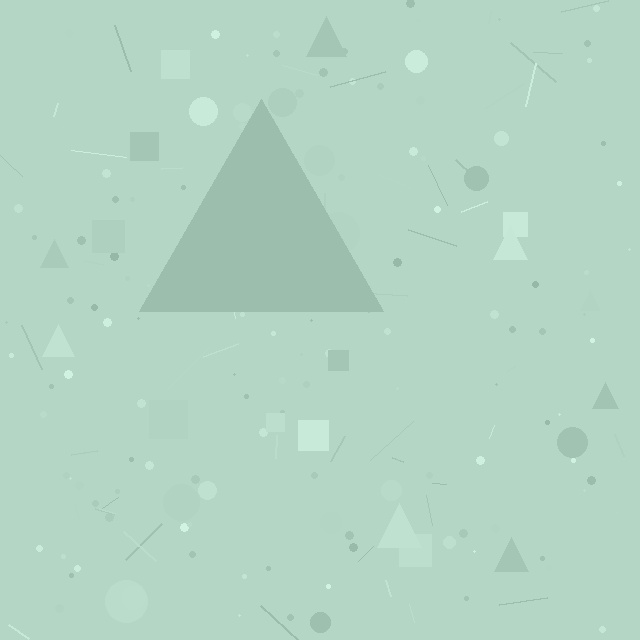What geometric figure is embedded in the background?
A triangle is embedded in the background.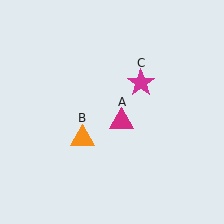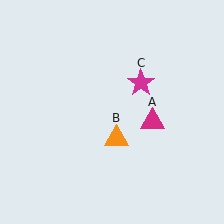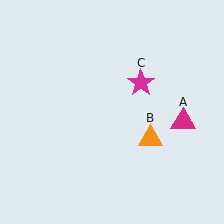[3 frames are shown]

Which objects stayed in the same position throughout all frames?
Magenta star (object C) remained stationary.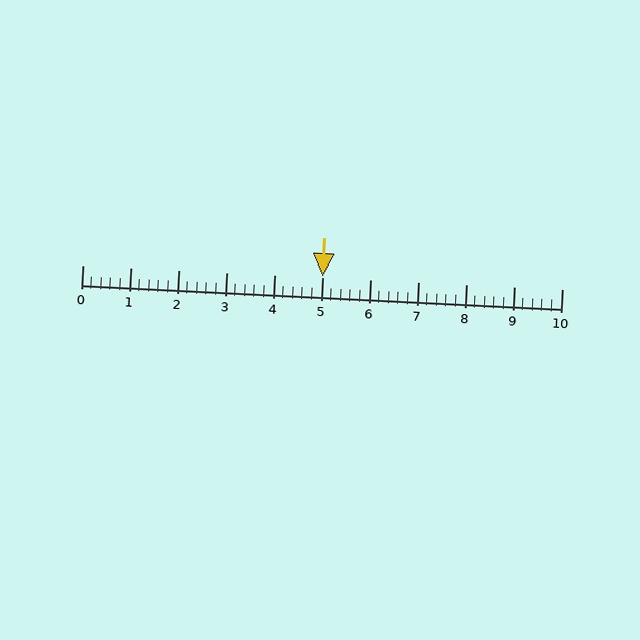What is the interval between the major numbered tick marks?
The major tick marks are spaced 1 units apart.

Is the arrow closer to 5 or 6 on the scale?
The arrow is closer to 5.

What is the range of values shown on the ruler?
The ruler shows values from 0 to 10.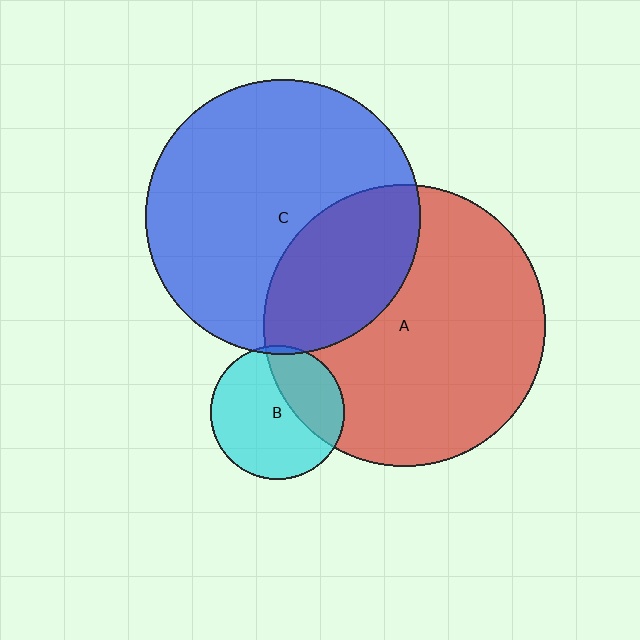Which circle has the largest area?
Circle A (red).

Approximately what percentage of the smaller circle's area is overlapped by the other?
Approximately 5%.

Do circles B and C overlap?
Yes.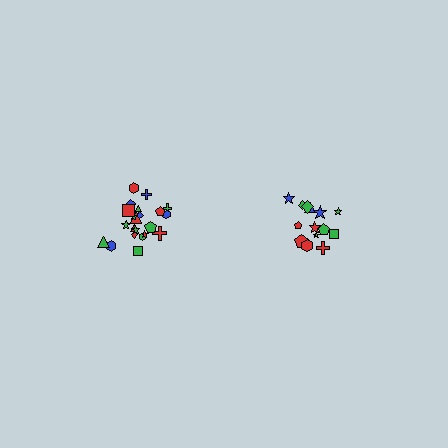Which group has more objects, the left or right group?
The left group.